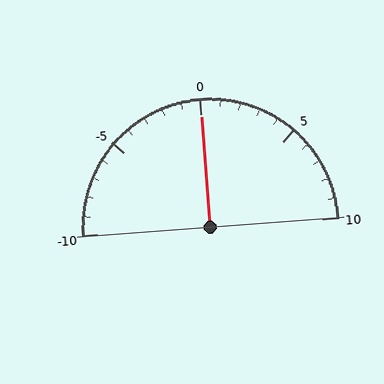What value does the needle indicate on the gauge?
The needle indicates approximately 0.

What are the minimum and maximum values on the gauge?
The gauge ranges from -10 to 10.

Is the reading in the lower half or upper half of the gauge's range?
The reading is in the upper half of the range (-10 to 10).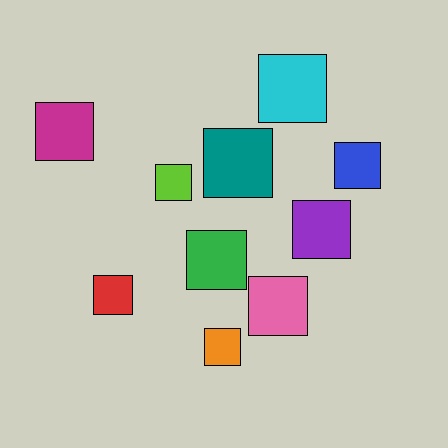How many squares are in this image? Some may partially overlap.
There are 10 squares.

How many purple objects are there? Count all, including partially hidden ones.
There is 1 purple object.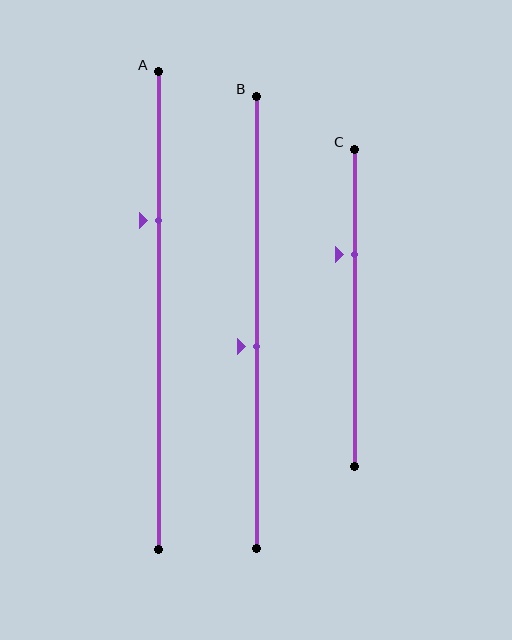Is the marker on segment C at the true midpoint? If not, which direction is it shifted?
No, the marker on segment C is shifted upward by about 17% of the segment length.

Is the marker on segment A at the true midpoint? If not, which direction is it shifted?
No, the marker on segment A is shifted upward by about 19% of the segment length.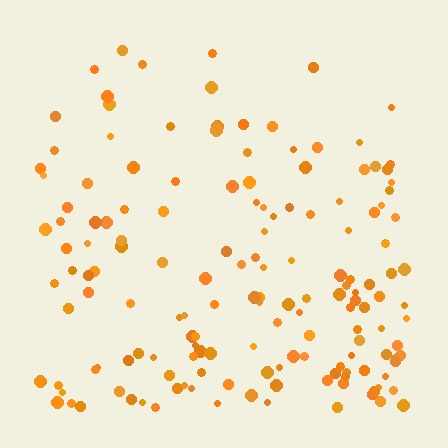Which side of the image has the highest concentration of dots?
The bottom.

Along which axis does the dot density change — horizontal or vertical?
Vertical.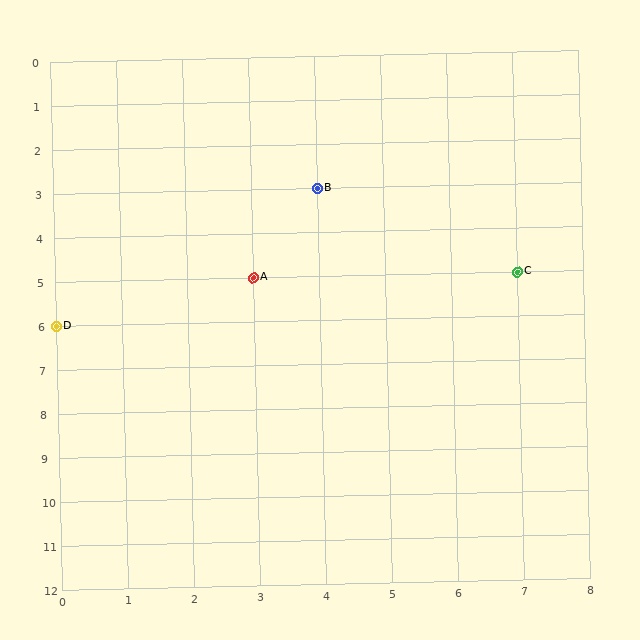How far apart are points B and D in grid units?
Points B and D are 4 columns and 3 rows apart (about 5.0 grid units diagonally).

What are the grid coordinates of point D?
Point D is at grid coordinates (0, 6).